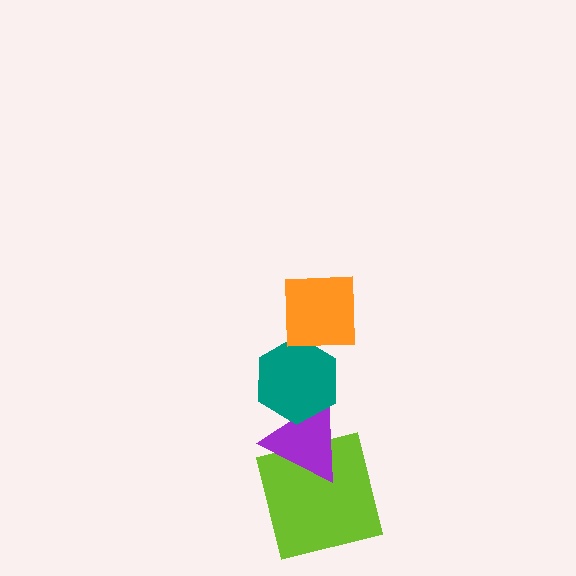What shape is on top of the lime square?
The purple triangle is on top of the lime square.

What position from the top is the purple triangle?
The purple triangle is 3rd from the top.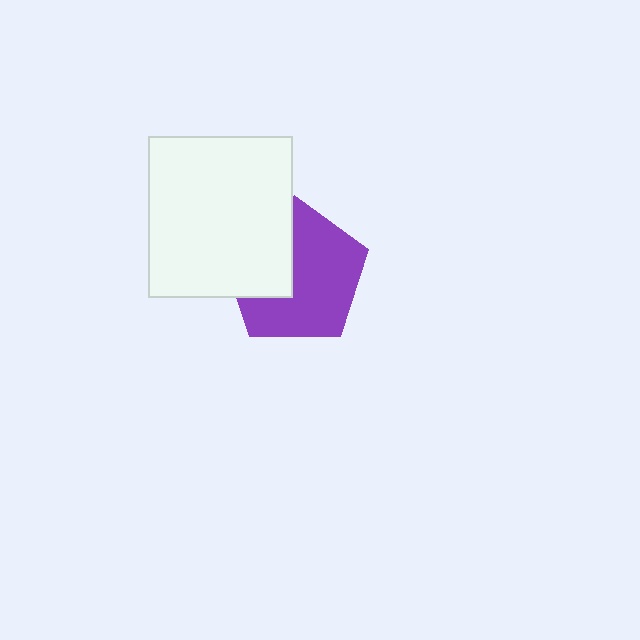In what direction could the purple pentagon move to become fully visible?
The purple pentagon could move right. That would shift it out from behind the white rectangle entirely.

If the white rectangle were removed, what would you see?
You would see the complete purple pentagon.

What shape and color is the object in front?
The object in front is a white rectangle.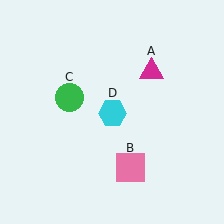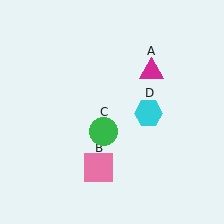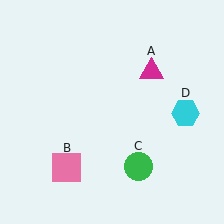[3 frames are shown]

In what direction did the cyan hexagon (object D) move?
The cyan hexagon (object D) moved right.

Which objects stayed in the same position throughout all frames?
Magenta triangle (object A) remained stationary.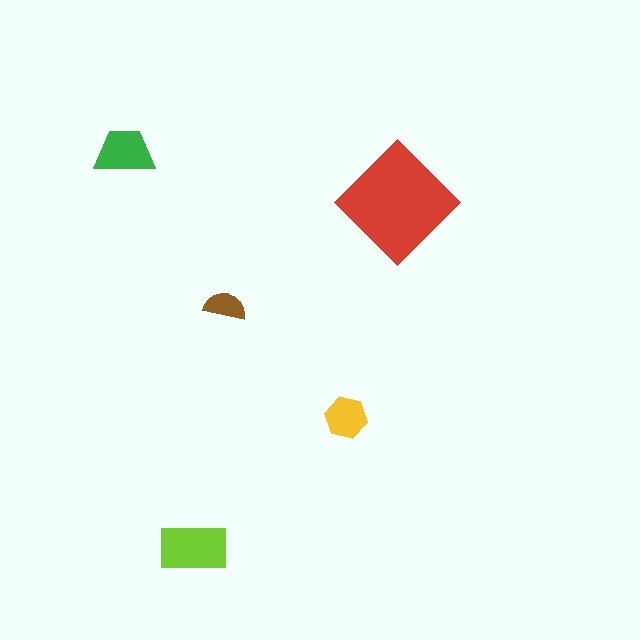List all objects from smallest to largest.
The brown semicircle, the yellow hexagon, the green trapezoid, the lime rectangle, the red diamond.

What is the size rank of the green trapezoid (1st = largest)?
3rd.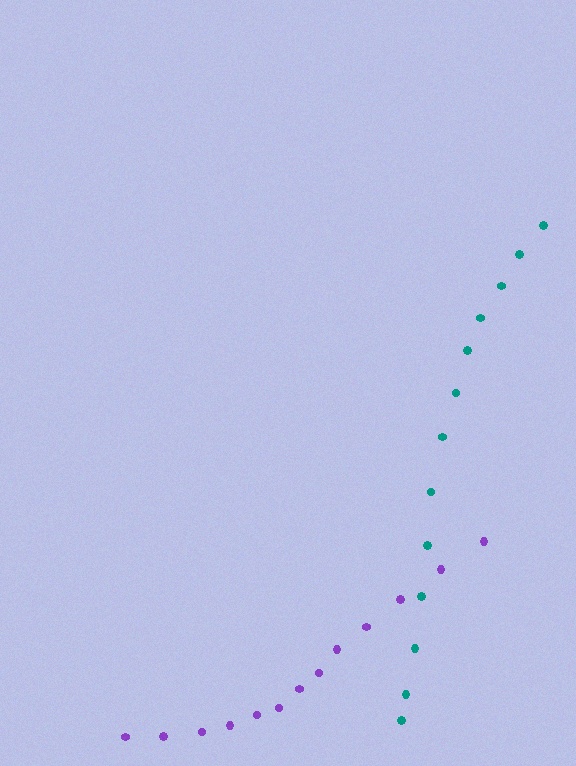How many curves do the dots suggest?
There are 2 distinct paths.